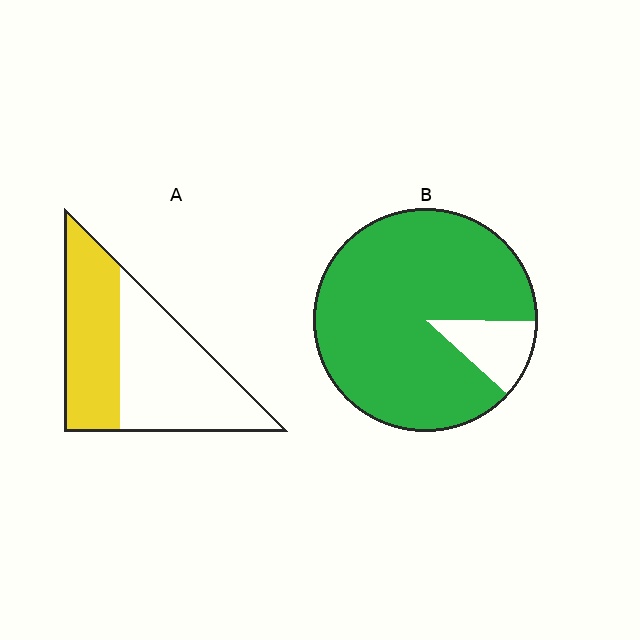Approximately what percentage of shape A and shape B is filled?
A is approximately 45% and B is approximately 90%.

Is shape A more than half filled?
No.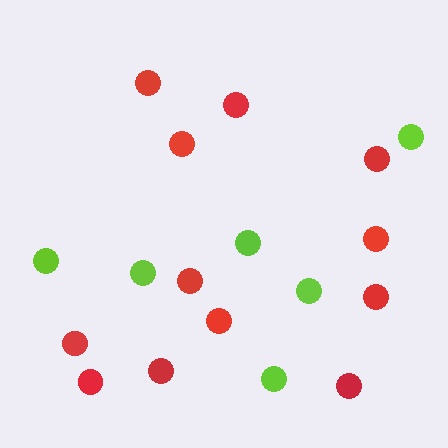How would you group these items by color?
There are 2 groups: one group of red circles (12) and one group of lime circles (6).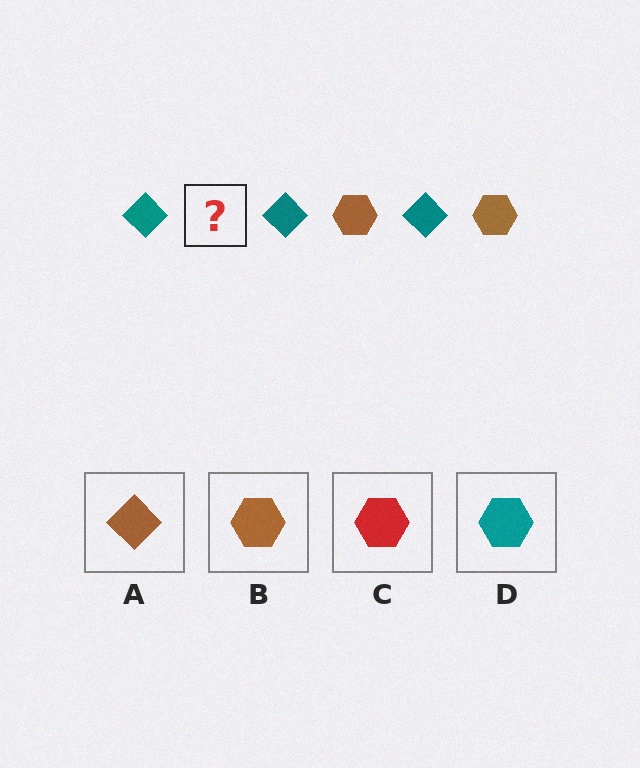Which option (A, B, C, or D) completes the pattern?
B.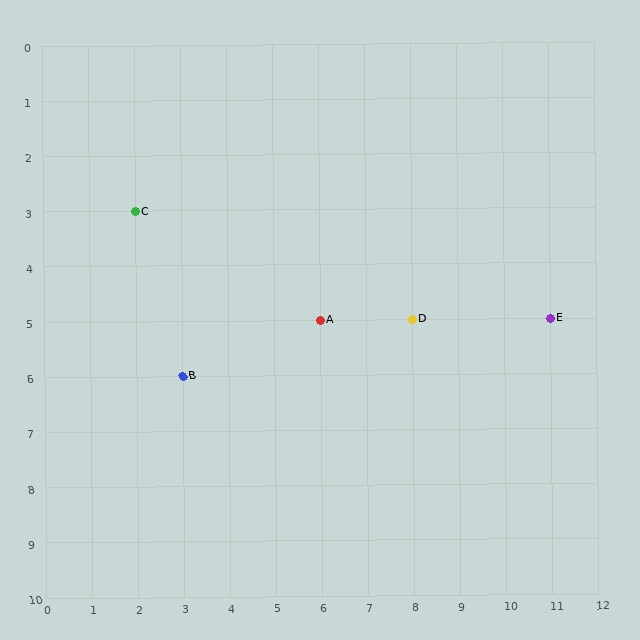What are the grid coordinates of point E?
Point E is at grid coordinates (11, 5).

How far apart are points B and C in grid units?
Points B and C are 1 column and 3 rows apart (about 3.2 grid units diagonally).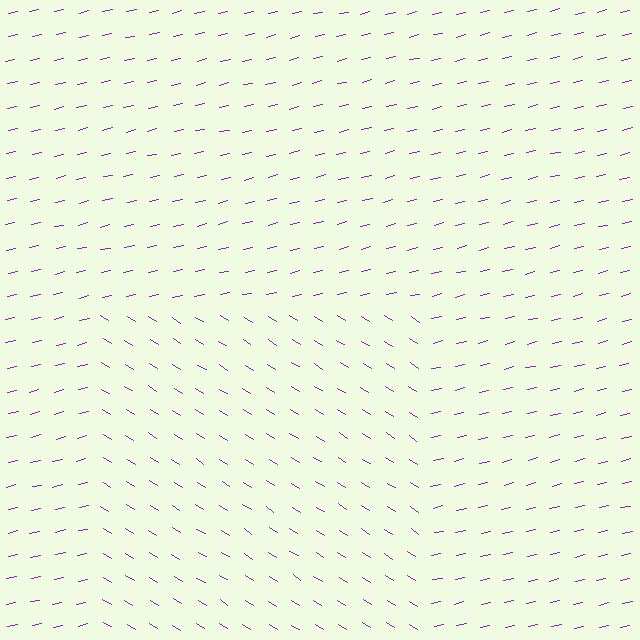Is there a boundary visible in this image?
Yes, there is a texture boundary formed by a change in line orientation.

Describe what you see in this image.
The image is filled with small purple line segments. A rectangle region in the image has lines oriented differently from the surrounding lines, creating a visible texture boundary.